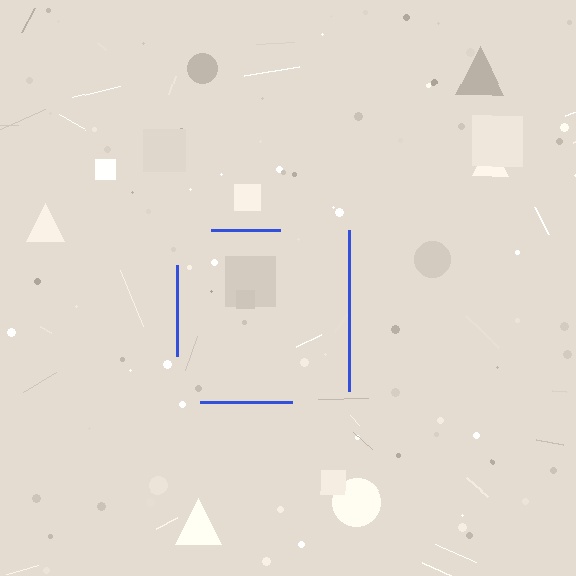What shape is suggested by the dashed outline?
The dashed outline suggests a square.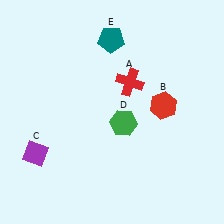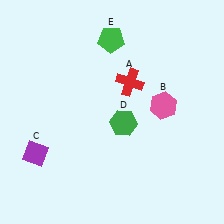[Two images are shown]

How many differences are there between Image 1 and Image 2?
There are 2 differences between the two images.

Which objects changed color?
B changed from red to pink. E changed from teal to green.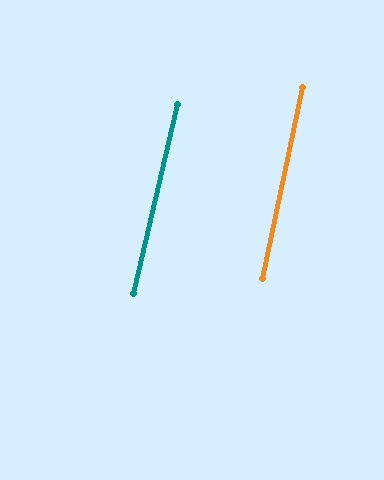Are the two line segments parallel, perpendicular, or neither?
Parallel — their directions differ by only 1.3°.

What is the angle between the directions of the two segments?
Approximately 1 degree.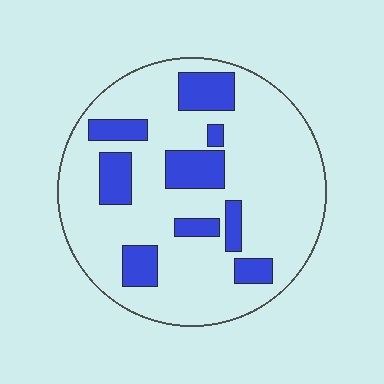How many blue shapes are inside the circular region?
9.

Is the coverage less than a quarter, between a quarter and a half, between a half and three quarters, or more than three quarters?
Less than a quarter.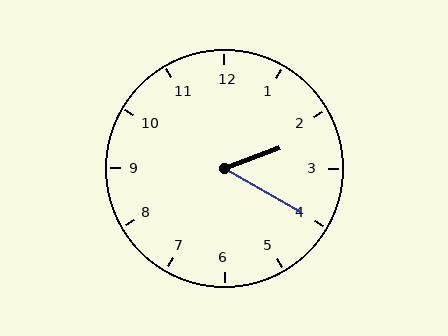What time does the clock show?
2:20.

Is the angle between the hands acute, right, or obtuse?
It is acute.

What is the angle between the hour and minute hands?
Approximately 50 degrees.